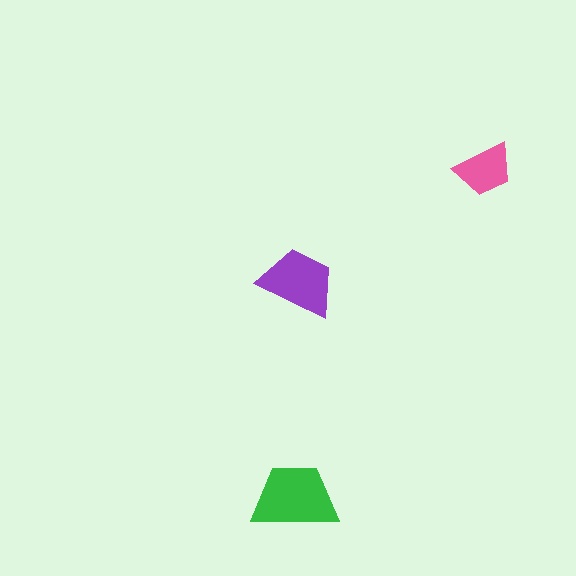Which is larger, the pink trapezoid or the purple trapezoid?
The purple one.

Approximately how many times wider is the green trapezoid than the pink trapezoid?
About 1.5 times wider.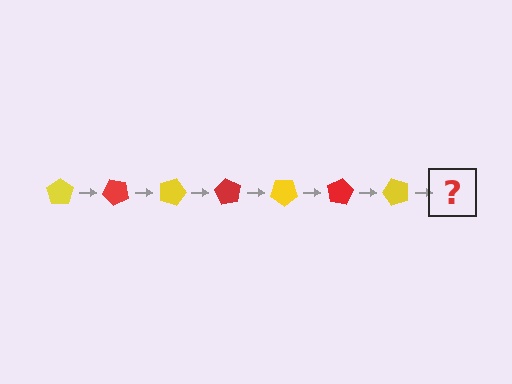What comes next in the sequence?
The next element should be a red pentagon, rotated 315 degrees from the start.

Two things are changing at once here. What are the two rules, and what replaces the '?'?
The two rules are that it rotates 45 degrees each step and the color cycles through yellow and red. The '?' should be a red pentagon, rotated 315 degrees from the start.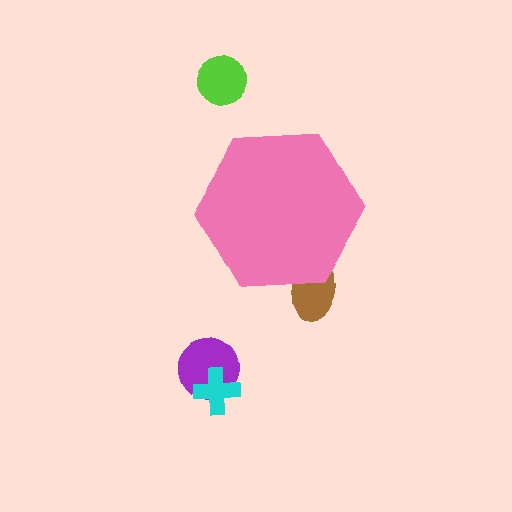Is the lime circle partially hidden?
No, the lime circle is fully visible.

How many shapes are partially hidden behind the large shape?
1 shape is partially hidden.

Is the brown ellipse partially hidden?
Yes, the brown ellipse is partially hidden behind the pink hexagon.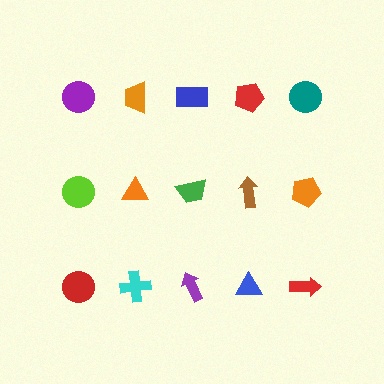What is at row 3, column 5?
A red arrow.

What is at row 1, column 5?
A teal circle.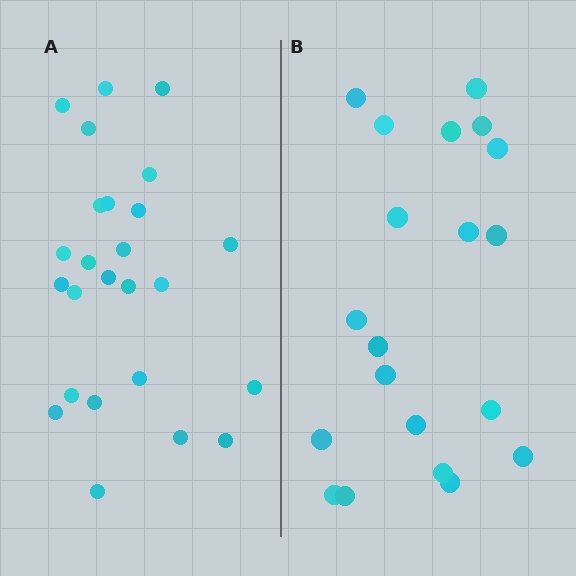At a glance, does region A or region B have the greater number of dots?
Region A (the left region) has more dots.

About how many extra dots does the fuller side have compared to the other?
Region A has about 5 more dots than region B.